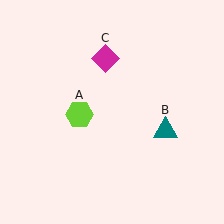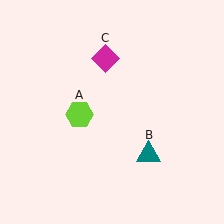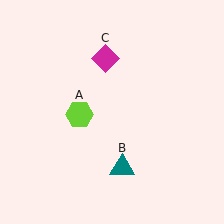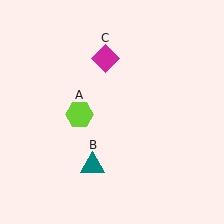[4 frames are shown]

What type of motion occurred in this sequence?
The teal triangle (object B) rotated clockwise around the center of the scene.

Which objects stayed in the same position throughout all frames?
Lime hexagon (object A) and magenta diamond (object C) remained stationary.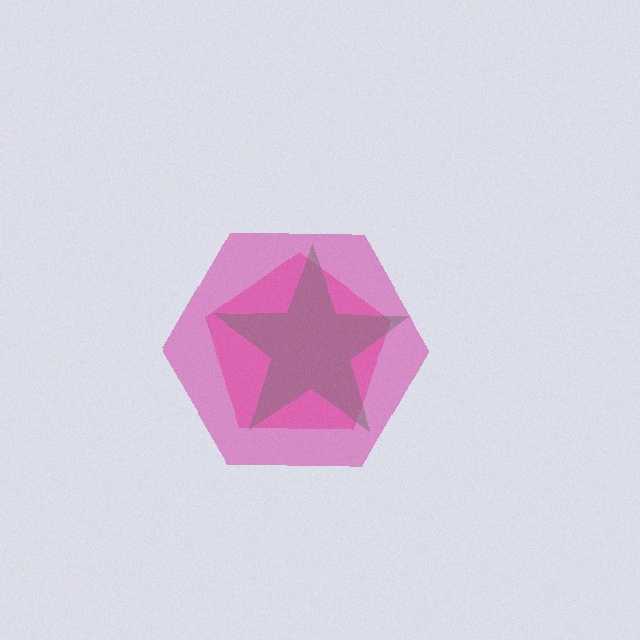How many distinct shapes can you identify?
There are 3 distinct shapes: a pink pentagon, a green star, a magenta hexagon.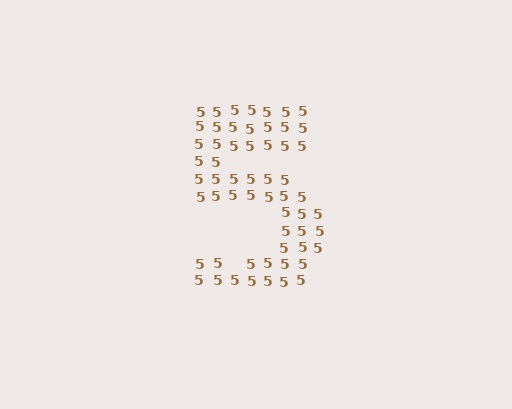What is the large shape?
The large shape is the digit 5.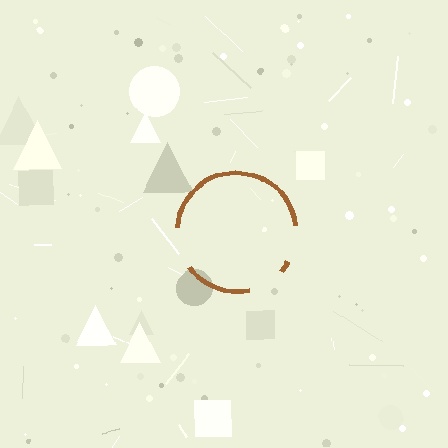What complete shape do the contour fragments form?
The contour fragments form a circle.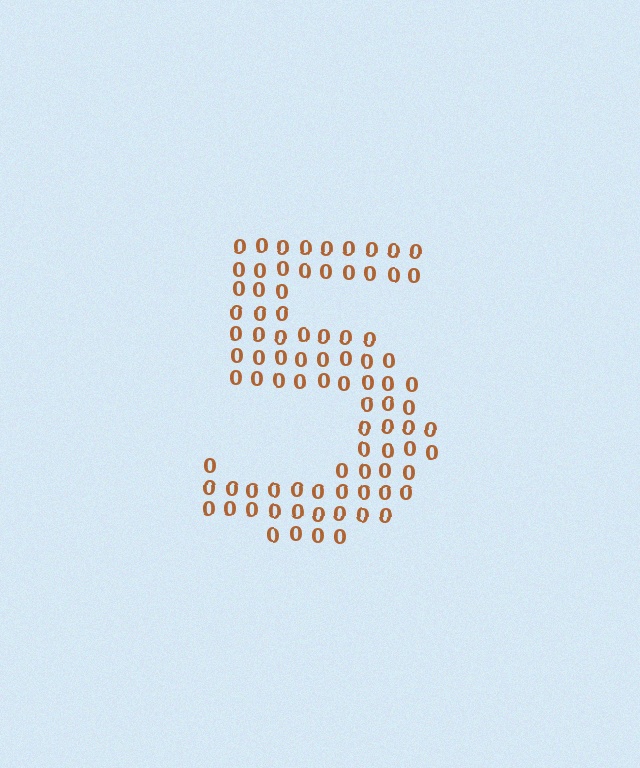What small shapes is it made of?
It is made of small digit 0's.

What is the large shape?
The large shape is the digit 5.